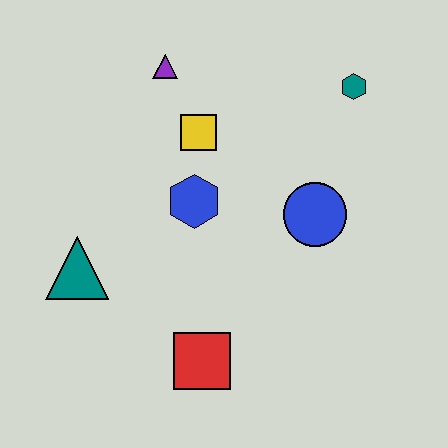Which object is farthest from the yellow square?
The red square is farthest from the yellow square.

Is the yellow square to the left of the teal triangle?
No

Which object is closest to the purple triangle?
The yellow square is closest to the purple triangle.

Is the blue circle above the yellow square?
No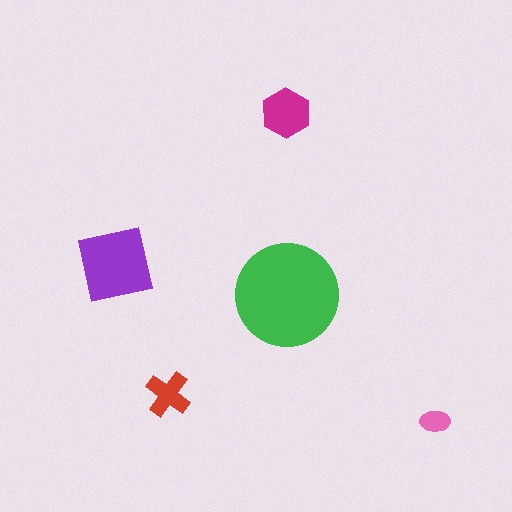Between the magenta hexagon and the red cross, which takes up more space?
The magenta hexagon.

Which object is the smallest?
The pink ellipse.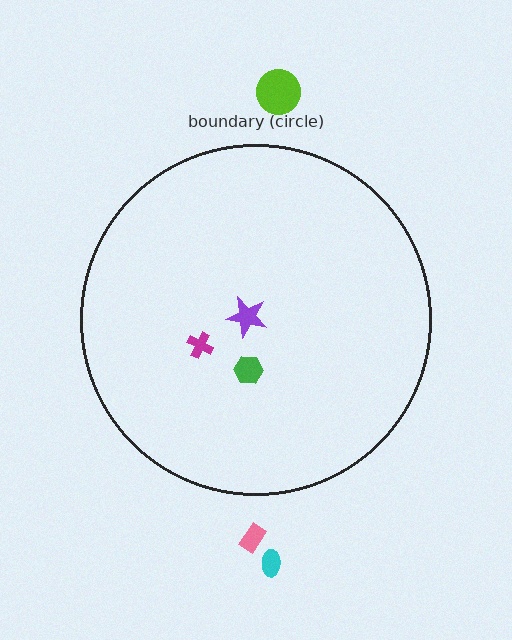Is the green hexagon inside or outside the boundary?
Inside.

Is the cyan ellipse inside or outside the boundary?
Outside.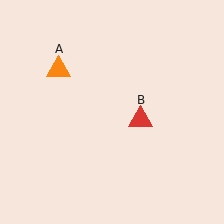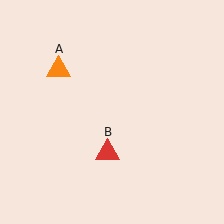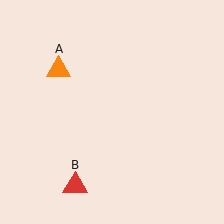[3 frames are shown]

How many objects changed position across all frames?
1 object changed position: red triangle (object B).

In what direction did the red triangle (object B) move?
The red triangle (object B) moved down and to the left.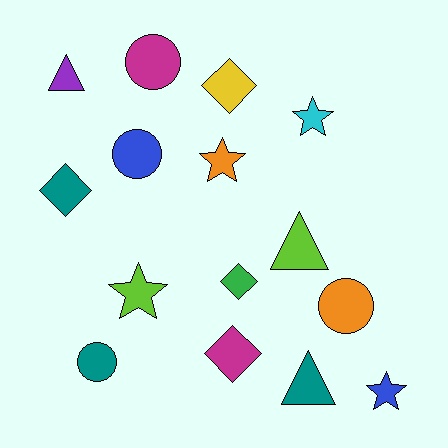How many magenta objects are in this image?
There are 2 magenta objects.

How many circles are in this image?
There are 4 circles.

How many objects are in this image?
There are 15 objects.